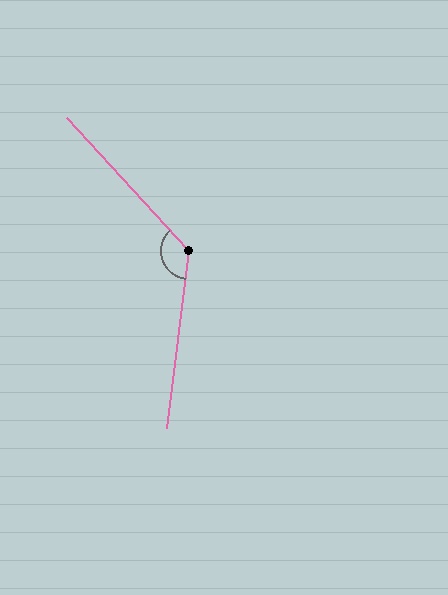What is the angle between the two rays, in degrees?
Approximately 130 degrees.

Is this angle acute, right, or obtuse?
It is obtuse.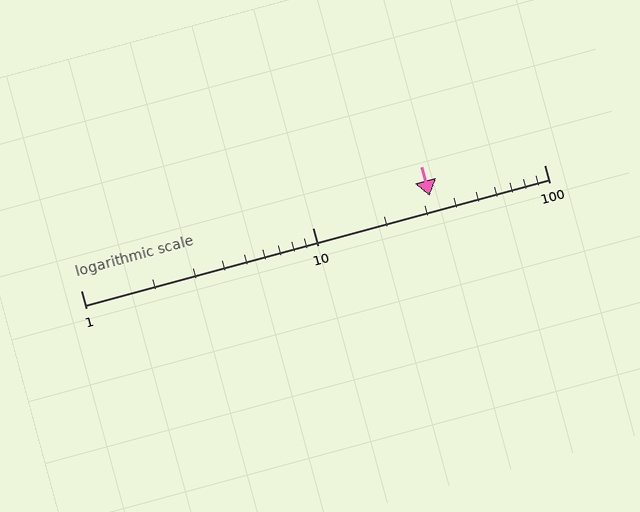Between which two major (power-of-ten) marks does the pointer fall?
The pointer is between 10 and 100.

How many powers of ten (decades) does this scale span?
The scale spans 2 decades, from 1 to 100.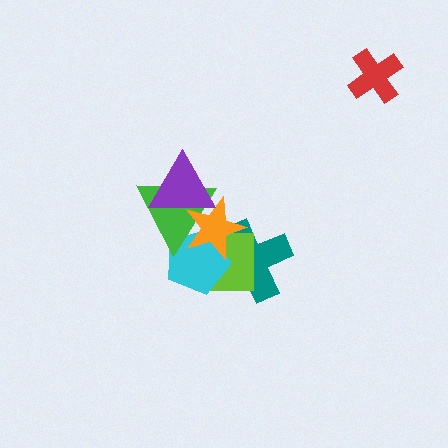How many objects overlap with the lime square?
3 objects overlap with the lime square.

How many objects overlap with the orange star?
5 objects overlap with the orange star.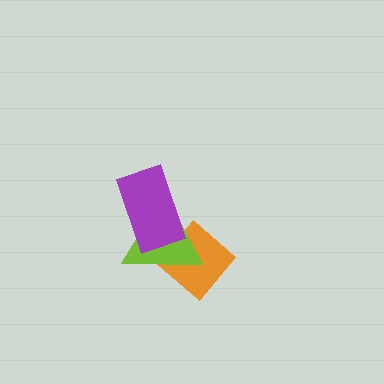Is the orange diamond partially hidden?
Yes, it is partially covered by another shape.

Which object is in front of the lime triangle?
The purple rectangle is in front of the lime triangle.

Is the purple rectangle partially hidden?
No, no other shape covers it.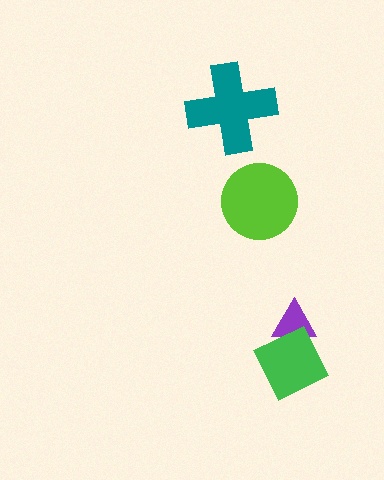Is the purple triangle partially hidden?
Yes, it is partially covered by another shape.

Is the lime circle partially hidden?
No, no other shape covers it.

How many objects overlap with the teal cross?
0 objects overlap with the teal cross.